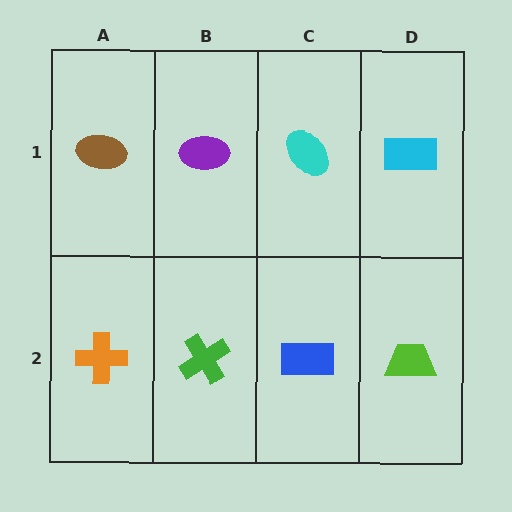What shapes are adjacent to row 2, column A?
A brown ellipse (row 1, column A), a green cross (row 2, column B).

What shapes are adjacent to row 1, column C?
A blue rectangle (row 2, column C), a purple ellipse (row 1, column B), a cyan rectangle (row 1, column D).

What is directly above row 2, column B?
A purple ellipse.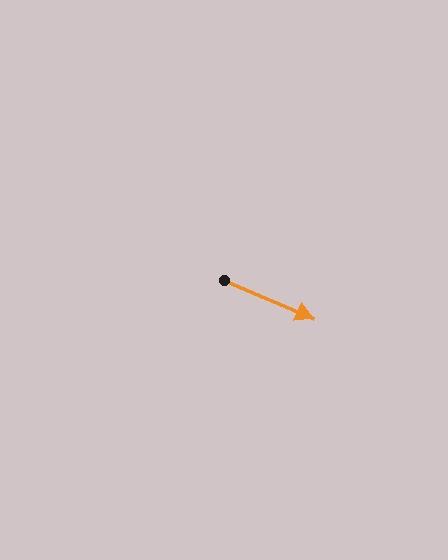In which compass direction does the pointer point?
Southeast.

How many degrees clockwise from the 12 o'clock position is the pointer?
Approximately 113 degrees.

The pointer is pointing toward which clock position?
Roughly 4 o'clock.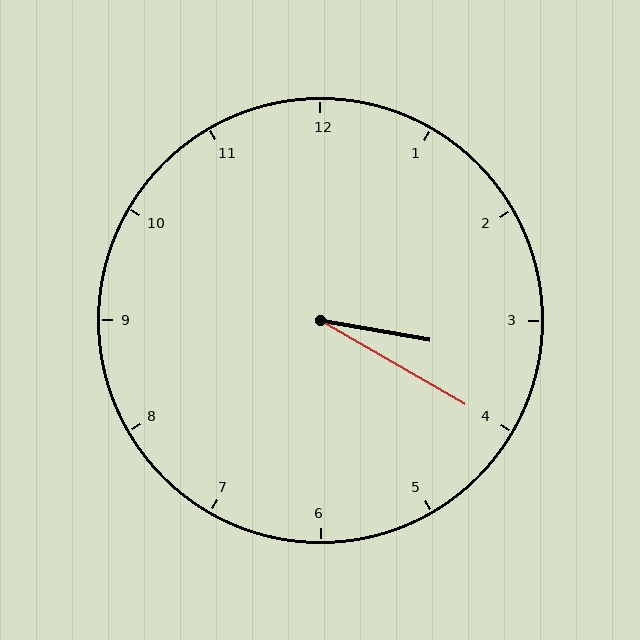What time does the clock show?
3:20.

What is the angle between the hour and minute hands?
Approximately 20 degrees.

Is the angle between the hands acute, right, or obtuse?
It is acute.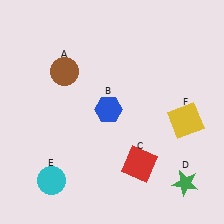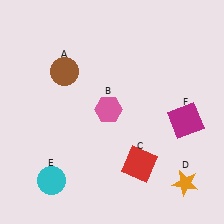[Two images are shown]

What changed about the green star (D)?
In Image 1, D is green. In Image 2, it changed to orange.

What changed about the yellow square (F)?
In Image 1, F is yellow. In Image 2, it changed to magenta.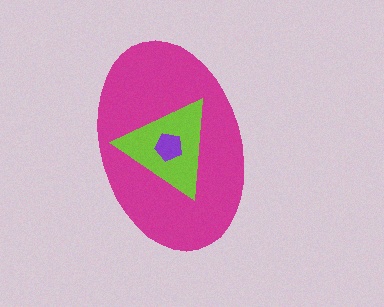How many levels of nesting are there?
3.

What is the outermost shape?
The magenta ellipse.